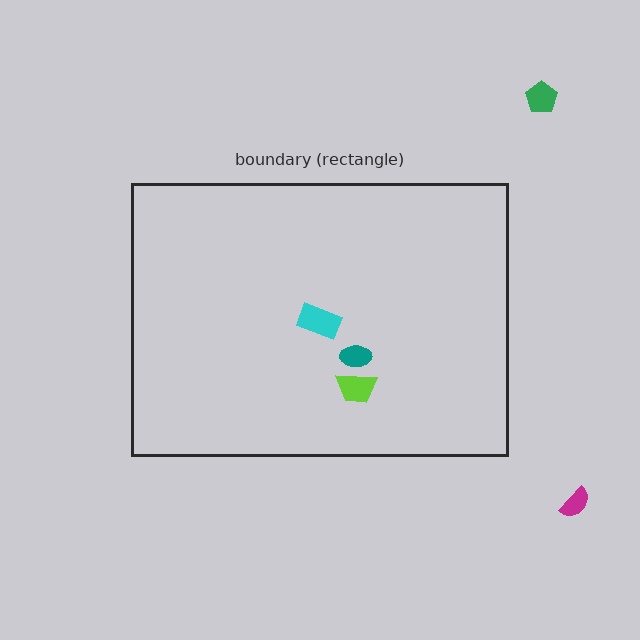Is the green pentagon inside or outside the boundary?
Outside.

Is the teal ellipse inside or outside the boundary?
Inside.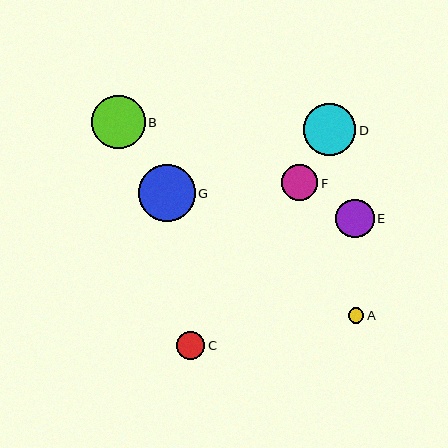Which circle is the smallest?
Circle A is the smallest with a size of approximately 15 pixels.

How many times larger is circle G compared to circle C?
Circle G is approximately 2.0 times the size of circle C.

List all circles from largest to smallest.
From largest to smallest: G, B, D, E, F, C, A.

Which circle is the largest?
Circle G is the largest with a size of approximately 57 pixels.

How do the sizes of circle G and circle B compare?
Circle G and circle B are approximately the same size.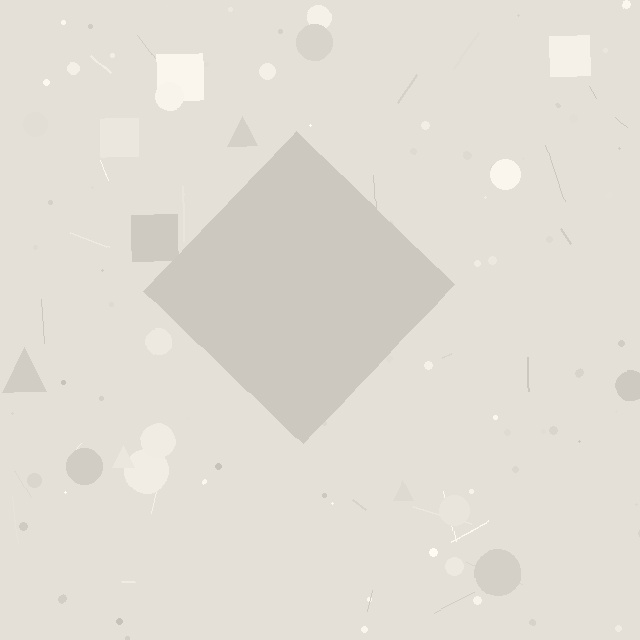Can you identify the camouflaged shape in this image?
The camouflaged shape is a diamond.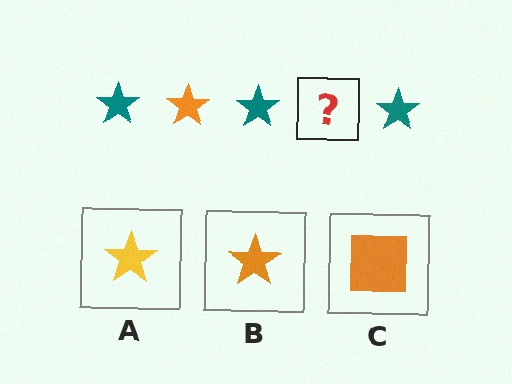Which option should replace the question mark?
Option B.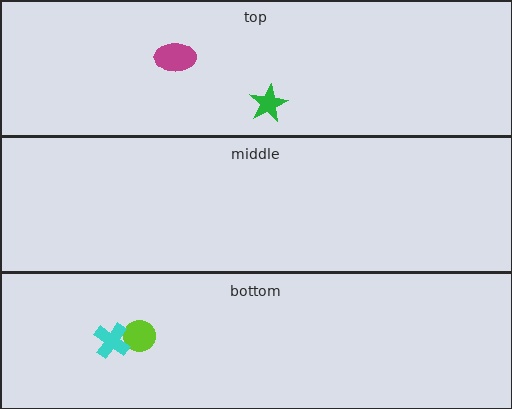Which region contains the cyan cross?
The bottom region.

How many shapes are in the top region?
2.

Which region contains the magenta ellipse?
The top region.